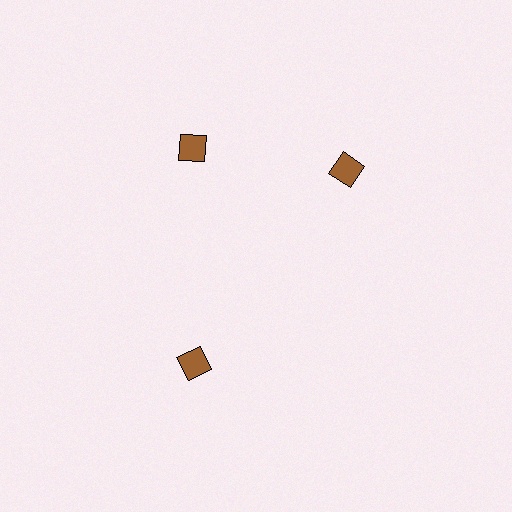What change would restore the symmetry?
The symmetry would be restored by rotating it back into even spacing with its neighbors so that all 3 diamonds sit at equal angles and equal distance from the center.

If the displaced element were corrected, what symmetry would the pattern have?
It would have 3-fold rotational symmetry — the pattern would map onto itself every 120 degrees.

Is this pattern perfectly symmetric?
No. The 3 brown diamonds are arranged in a ring, but one element near the 3 o'clock position is rotated out of alignment along the ring, breaking the 3-fold rotational symmetry.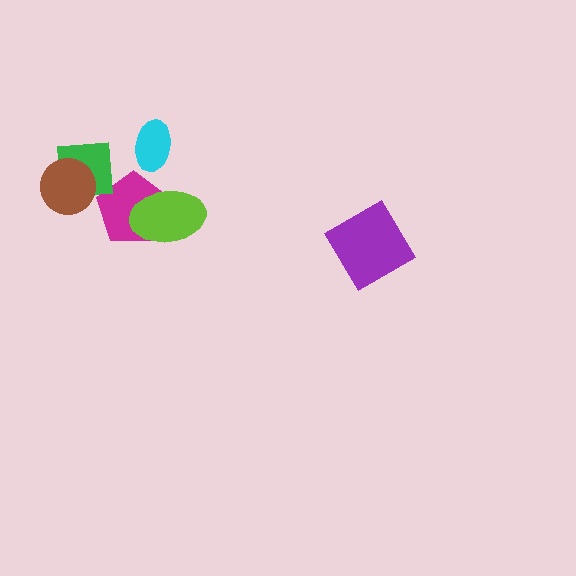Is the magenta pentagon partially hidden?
Yes, it is partially covered by another shape.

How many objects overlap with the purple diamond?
0 objects overlap with the purple diamond.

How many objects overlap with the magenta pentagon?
1 object overlaps with the magenta pentagon.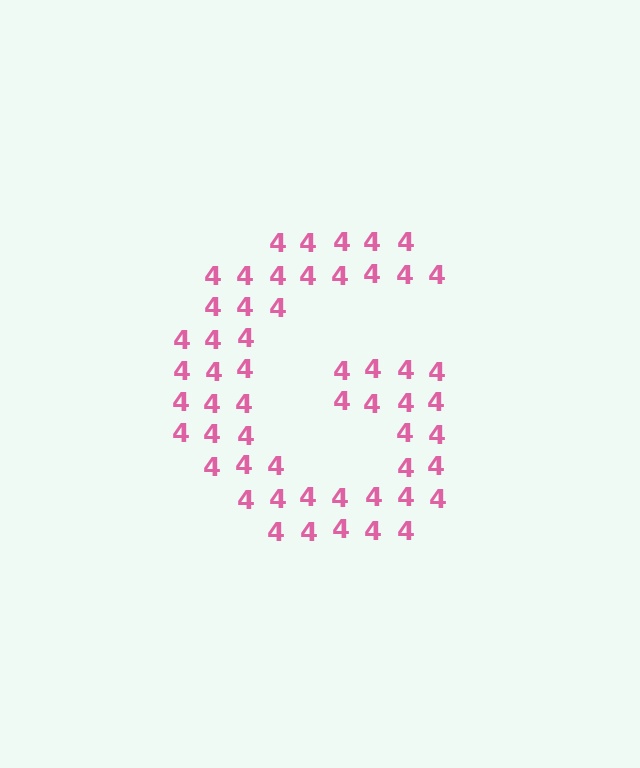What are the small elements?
The small elements are digit 4's.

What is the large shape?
The large shape is the letter G.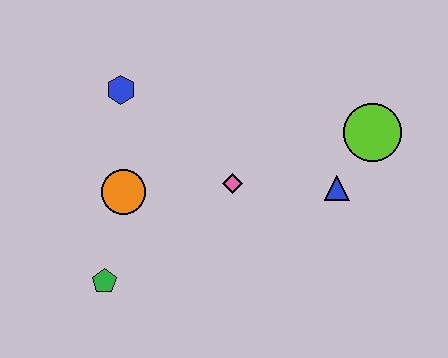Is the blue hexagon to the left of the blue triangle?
Yes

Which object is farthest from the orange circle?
The lime circle is farthest from the orange circle.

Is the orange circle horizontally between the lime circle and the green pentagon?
Yes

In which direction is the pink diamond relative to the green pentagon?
The pink diamond is to the right of the green pentagon.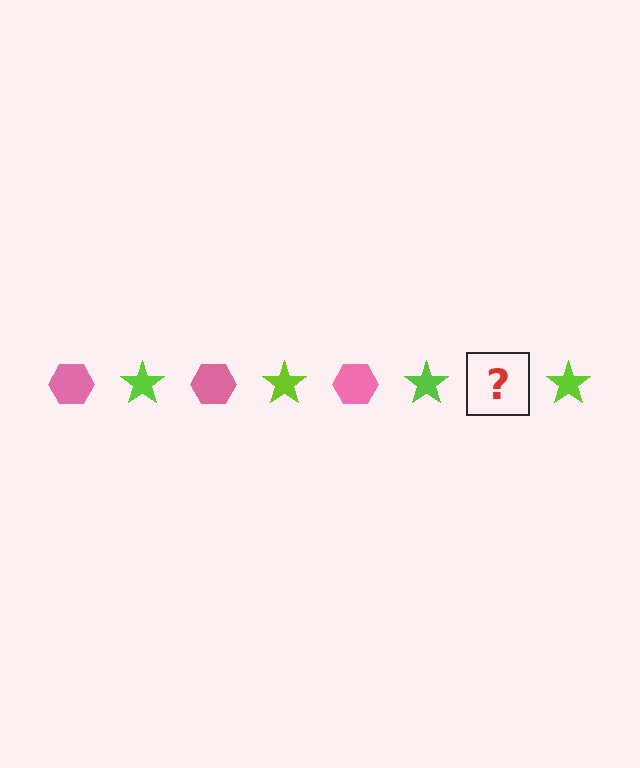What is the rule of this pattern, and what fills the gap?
The rule is that the pattern alternates between pink hexagon and lime star. The gap should be filled with a pink hexagon.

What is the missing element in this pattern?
The missing element is a pink hexagon.